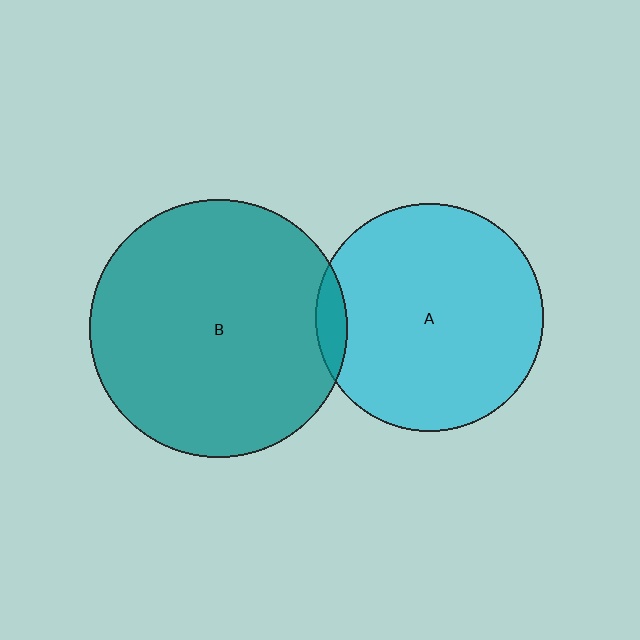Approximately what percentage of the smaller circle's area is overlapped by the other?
Approximately 5%.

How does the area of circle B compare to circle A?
Approximately 1.3 times.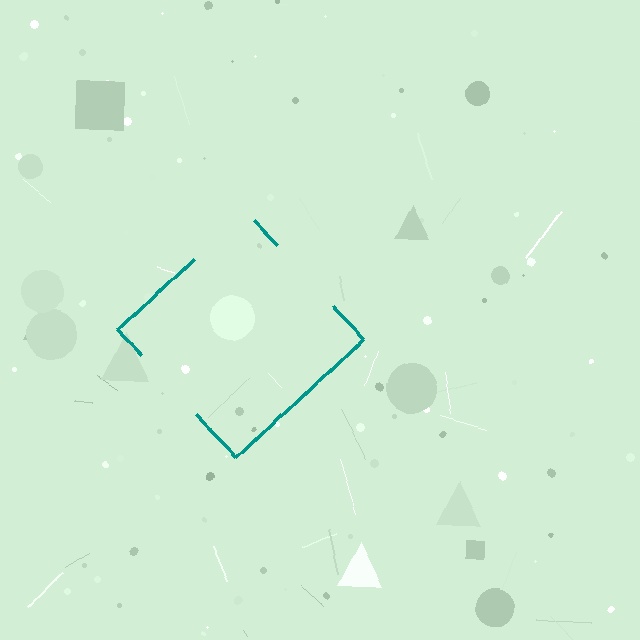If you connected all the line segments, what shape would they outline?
They would outline a diamond.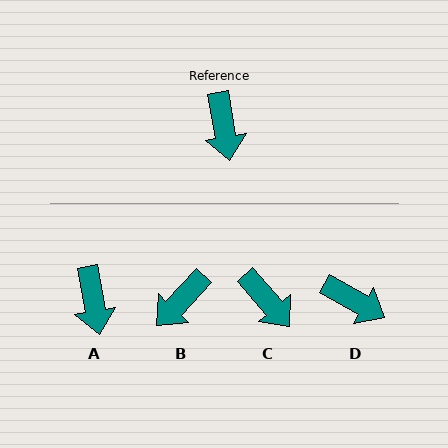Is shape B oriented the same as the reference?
No, it is off by about 53 degrees.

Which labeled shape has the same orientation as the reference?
A.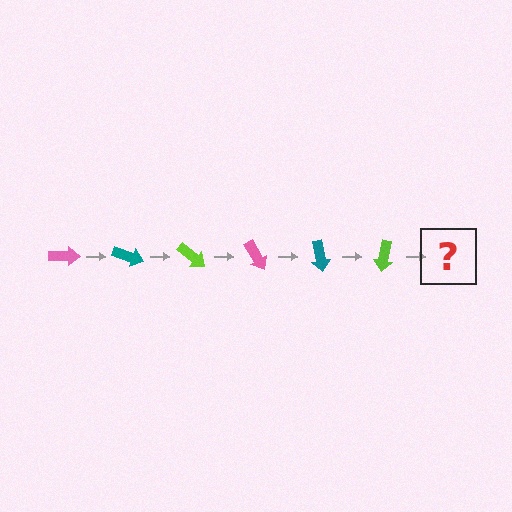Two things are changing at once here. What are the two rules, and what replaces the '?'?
The two rules are that it rotates 20 degrees each step and the color cycles through pink, teal, and lime. The '?' should be a pink arrow, rotated 120 degrees from the start.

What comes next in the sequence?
The next element should be a pink arrow, rotated 120 degrees from the start.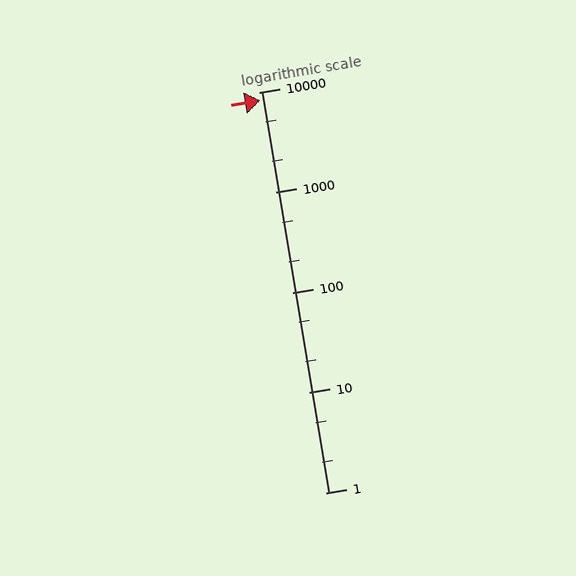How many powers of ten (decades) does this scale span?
The scale spans 4 decades, from 1 to 10000.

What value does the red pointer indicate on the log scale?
The pointer indicates approximately 8200.